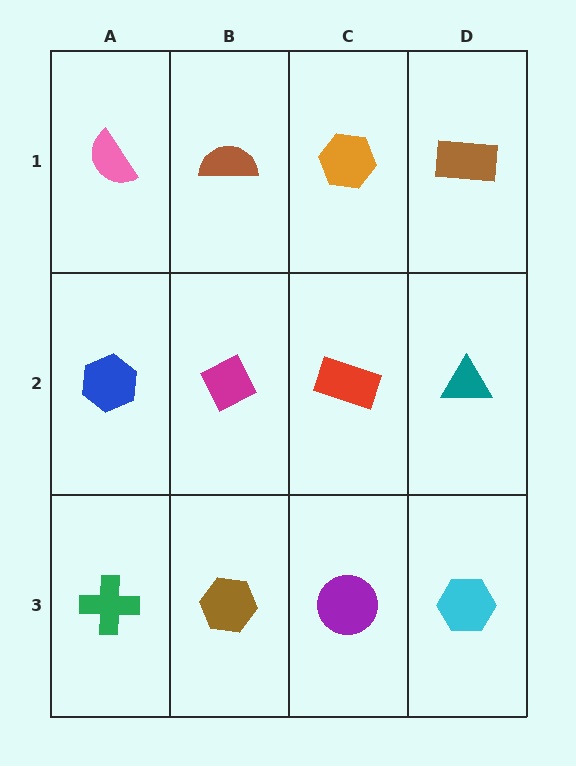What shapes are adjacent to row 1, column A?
A blue hexagon (row 2, column A), a brown semicircle (row 1, column B).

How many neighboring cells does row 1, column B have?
3.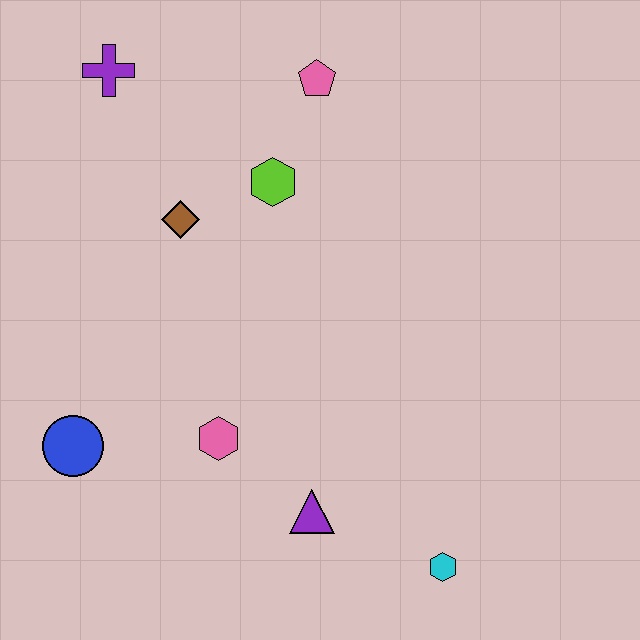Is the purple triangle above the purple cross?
No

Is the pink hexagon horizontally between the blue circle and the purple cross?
No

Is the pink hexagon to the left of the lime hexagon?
Yes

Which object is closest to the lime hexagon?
The brown diamond is closest to the lime hexagon.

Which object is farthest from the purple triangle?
The purple cross is farthest from the purple triangle.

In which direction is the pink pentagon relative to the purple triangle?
The pink pentagon is above the purple triangle.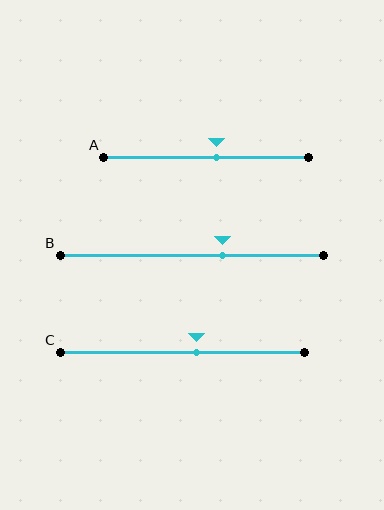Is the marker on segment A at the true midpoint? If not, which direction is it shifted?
No, the marker on segment A is shifted to the right by about 5% of the segment length.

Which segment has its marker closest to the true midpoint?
Segment A has its marker closest to the true midpoint.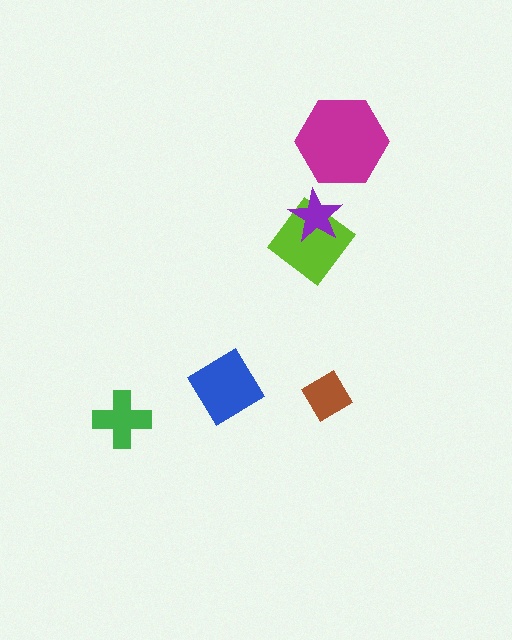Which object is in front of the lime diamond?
The purple star is in front of the lime diamond.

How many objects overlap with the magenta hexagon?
0 objects overlap with the magenta hexagon.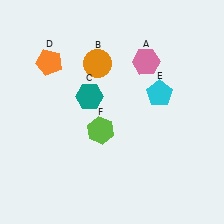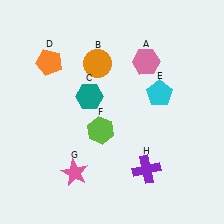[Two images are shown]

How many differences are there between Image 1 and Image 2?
There are 2 differences between the two images.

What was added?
A pink star (G), a purple cross (H) were added in Image 2.